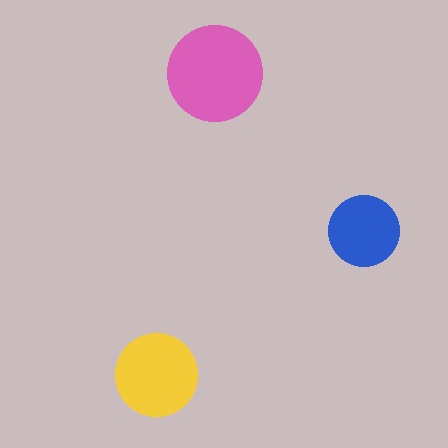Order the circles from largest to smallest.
the pink one, the yellow one, the blue one.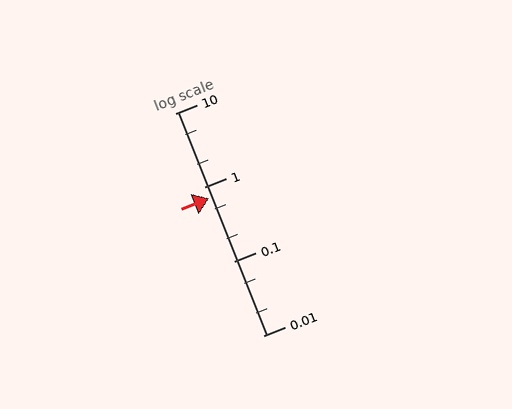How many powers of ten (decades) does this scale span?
The scale spans 3 decades, from 0.01 to 10.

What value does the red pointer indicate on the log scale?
The pointer indicates approximately 0.71.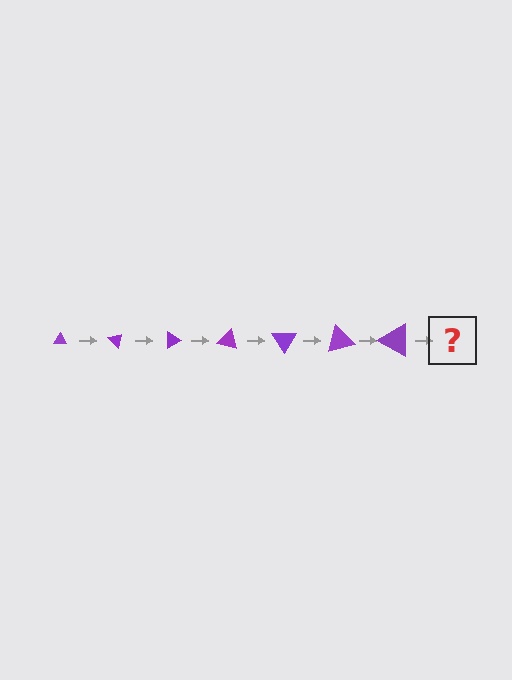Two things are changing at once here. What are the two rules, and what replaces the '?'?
The two rules are that the triangle grows larger each step and it rotates 45 degrees each step. The '?' should be a triangle, larger than the previous one and rotated 315 degrees from the start.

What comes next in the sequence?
The next element should be a triangle, larger than the previous one and rotated 315 degrees from the start.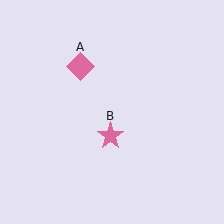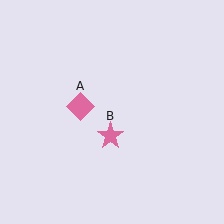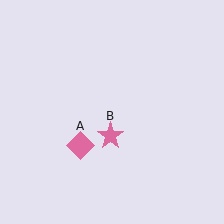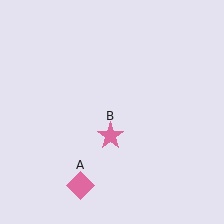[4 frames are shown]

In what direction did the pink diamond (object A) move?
The pink diamond (object A) moved down.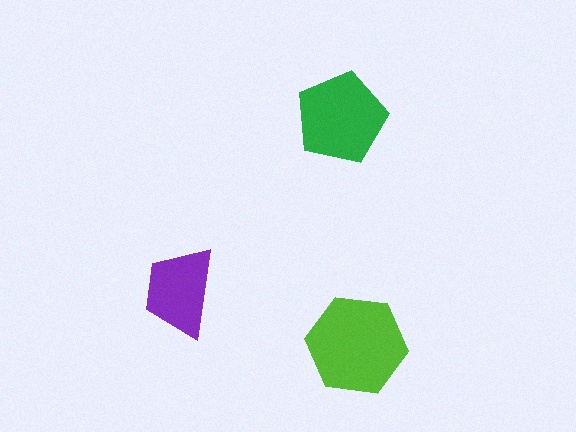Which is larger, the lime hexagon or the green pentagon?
The lime hexagon.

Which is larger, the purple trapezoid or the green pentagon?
The green pentagon.